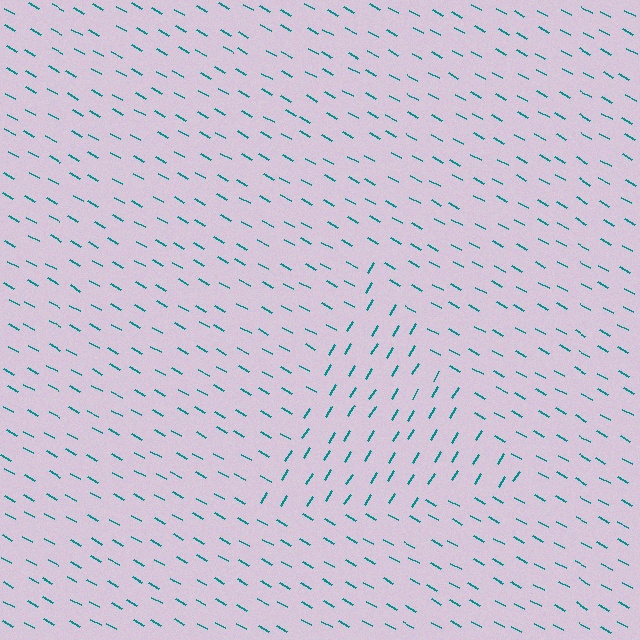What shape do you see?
I see a triangle.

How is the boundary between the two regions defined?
The boundary is defined purely by a change in line orientation (approximately 87 degrees difference). All lines are the same color and thickness.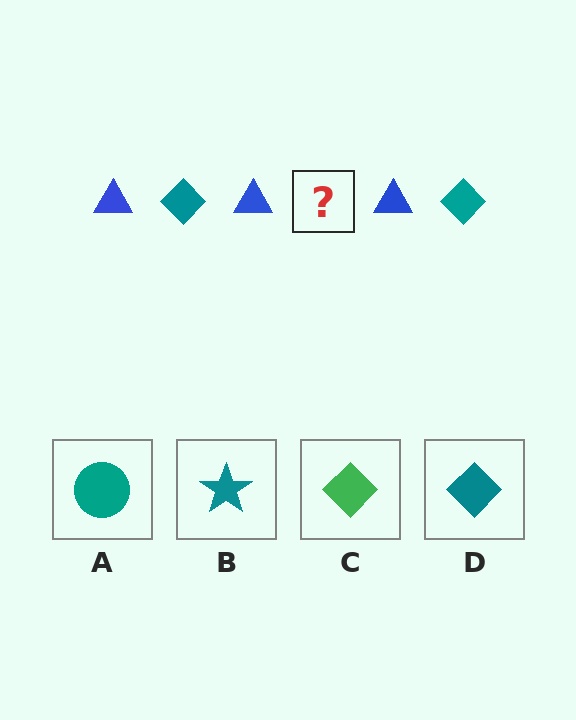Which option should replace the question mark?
Option D.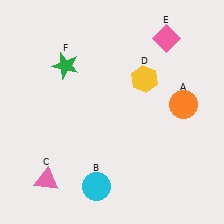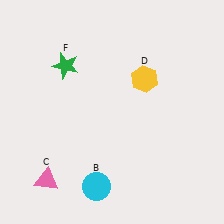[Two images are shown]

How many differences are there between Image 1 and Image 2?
There are 2 differences between the two images.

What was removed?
The orange circle (A), the pink diamond (E) were removed in Image 2.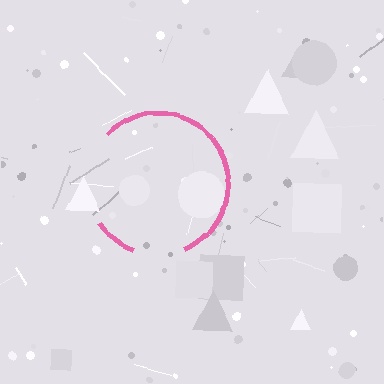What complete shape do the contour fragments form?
The contour fragments form a circle.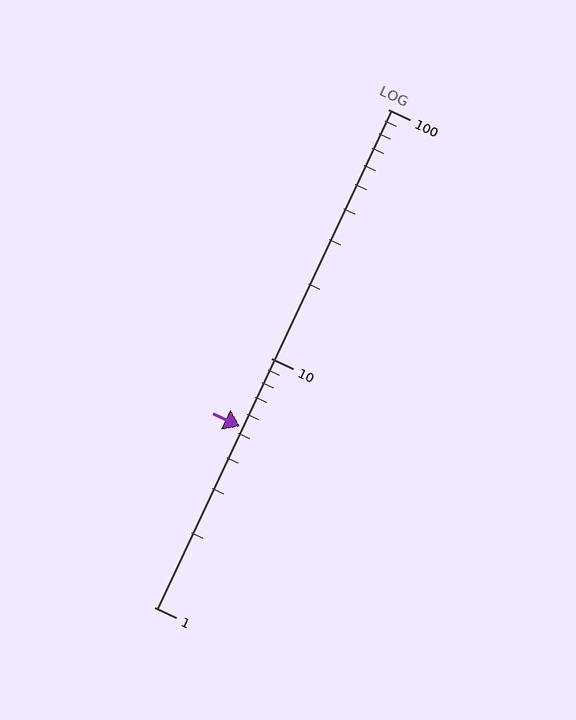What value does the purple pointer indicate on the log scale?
The pointer indicates approximately 5.3.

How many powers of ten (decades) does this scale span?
The scale spans 2 decades, from 1 to 100.